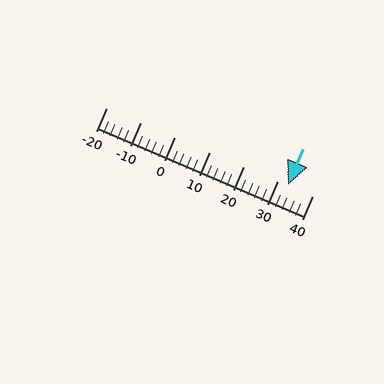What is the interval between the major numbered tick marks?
The major tick marks are spaced 10 units apart.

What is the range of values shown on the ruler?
The ruler shows values from -20 to 40.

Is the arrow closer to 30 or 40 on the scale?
The arrow is closer to 30.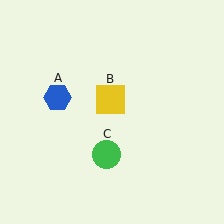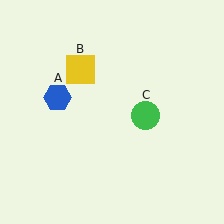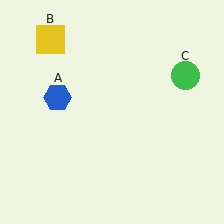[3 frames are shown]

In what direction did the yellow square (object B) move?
The yellow square (object B) moved up and to the left.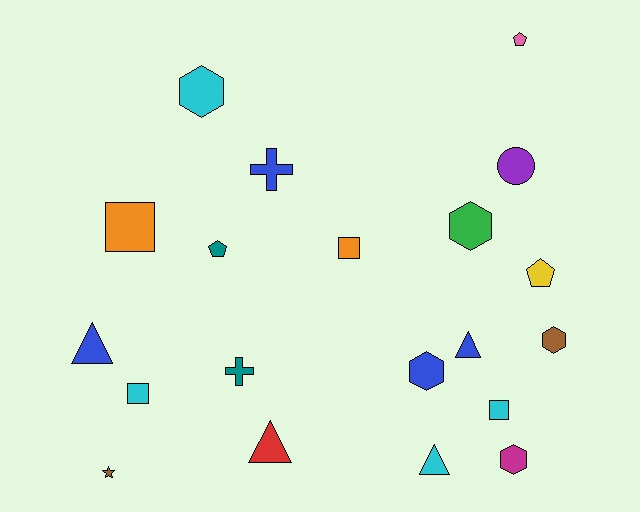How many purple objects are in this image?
There is 1 purple object.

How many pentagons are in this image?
There are 3 pentagons.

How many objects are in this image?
There are 20 objects.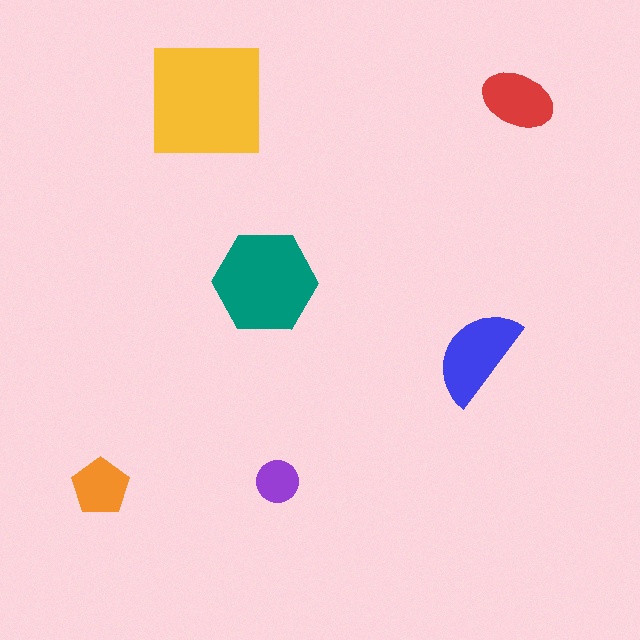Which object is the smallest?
The purple circle.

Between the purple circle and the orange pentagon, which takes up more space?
The orange pentagon.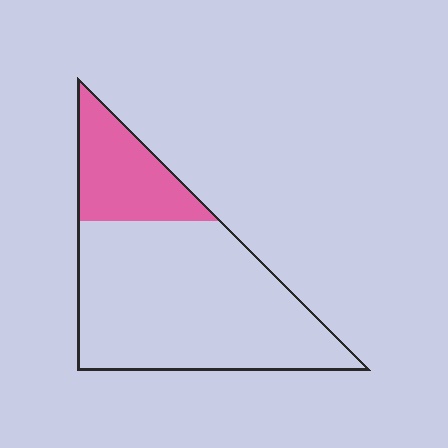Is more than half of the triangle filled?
No.